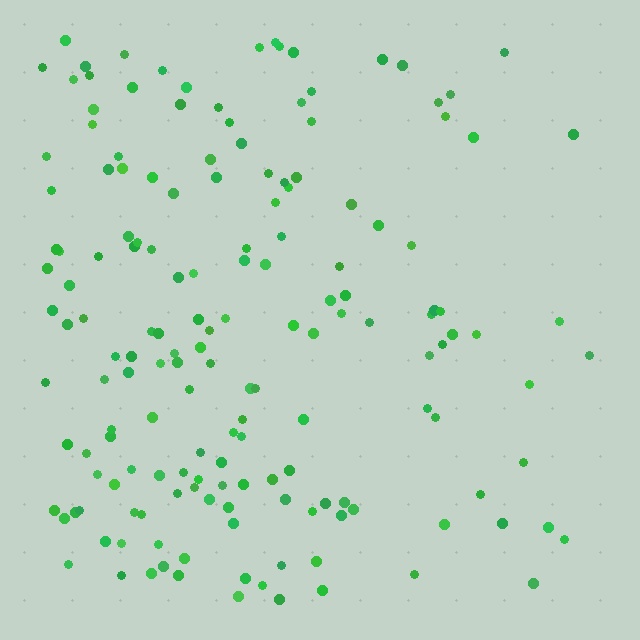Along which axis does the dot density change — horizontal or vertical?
Horizontal.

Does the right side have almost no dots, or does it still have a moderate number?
Still a moderate number, just noticeably fewer than the left.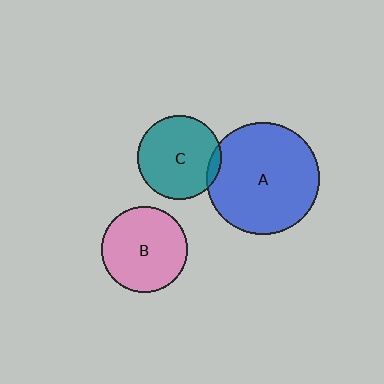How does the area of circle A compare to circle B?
Approximately 1.7 times.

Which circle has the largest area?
Circle A (blue).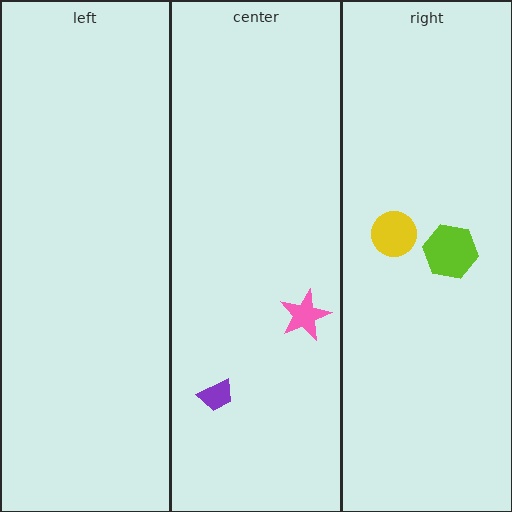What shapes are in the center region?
The purple trapezoid, the pink star.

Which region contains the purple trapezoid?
The center region.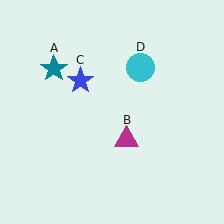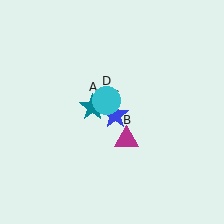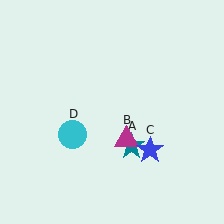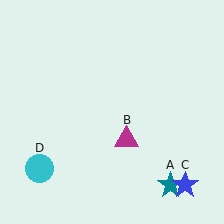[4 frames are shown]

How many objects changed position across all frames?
3 objects changed position: teal star (object A), blue star (object C), cyan circle (object D).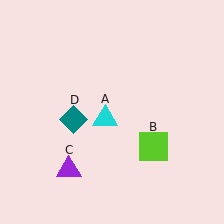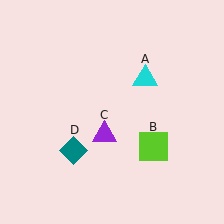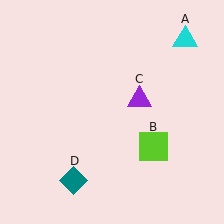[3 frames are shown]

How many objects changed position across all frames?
3 objects changed position: cyan triangle (object A), purple triangle (object C), teal diamond (object D).